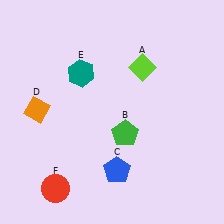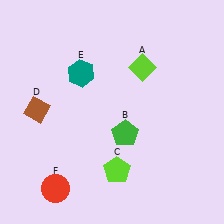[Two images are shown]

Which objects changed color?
C changed from blue to lime. D changed from orange to brown.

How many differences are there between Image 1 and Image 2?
There are 2 differences between the two images.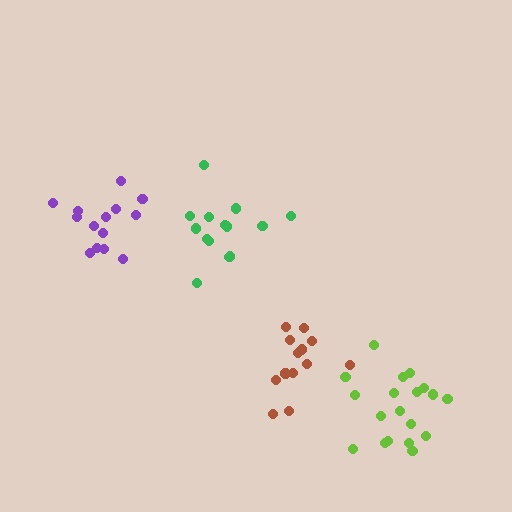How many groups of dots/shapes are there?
There are 4 groups.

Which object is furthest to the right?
The lime cluster is rightmost.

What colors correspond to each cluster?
The clusters are colored: brown, green, lime, purple.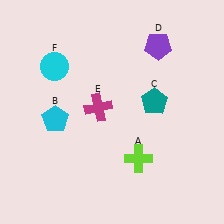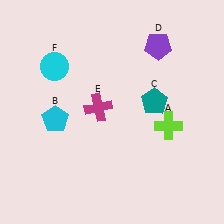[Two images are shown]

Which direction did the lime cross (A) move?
The lime cross (A) moved up.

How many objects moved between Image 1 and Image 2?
1 object moved between the two images.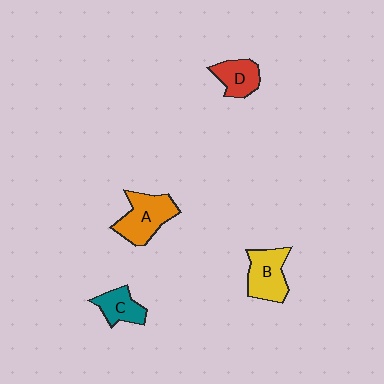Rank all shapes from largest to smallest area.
From largest to smallest: A (orange), B (yellow), D (red), C (teal).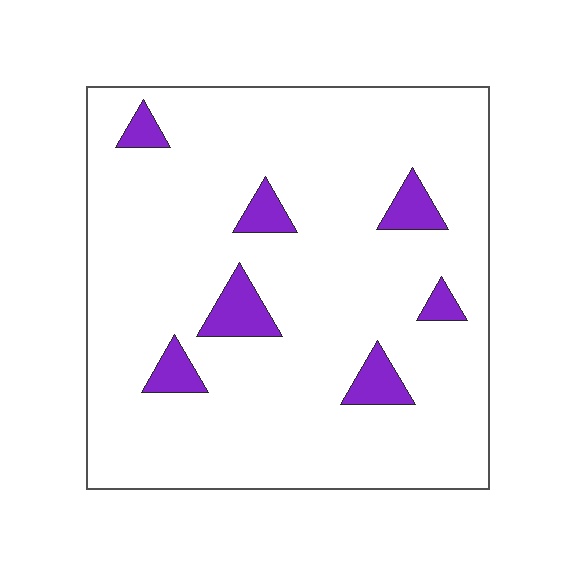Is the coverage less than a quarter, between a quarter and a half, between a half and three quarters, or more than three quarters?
Less than a quarter.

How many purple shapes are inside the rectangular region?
7.